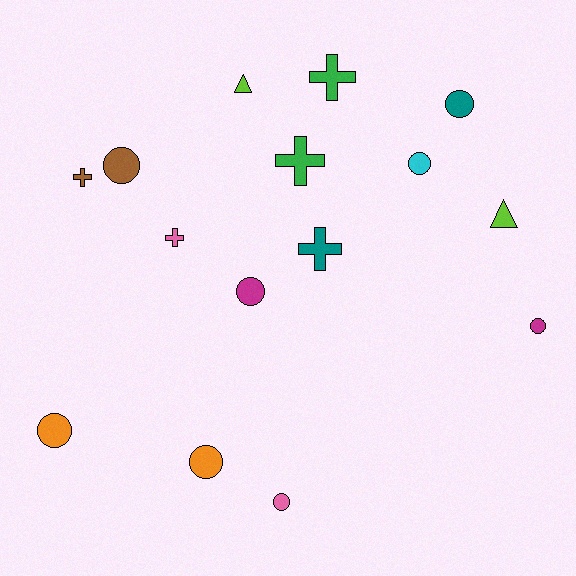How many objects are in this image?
There are 15 objects.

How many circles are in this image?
There are 8 circles.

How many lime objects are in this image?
There are 2 lime objects.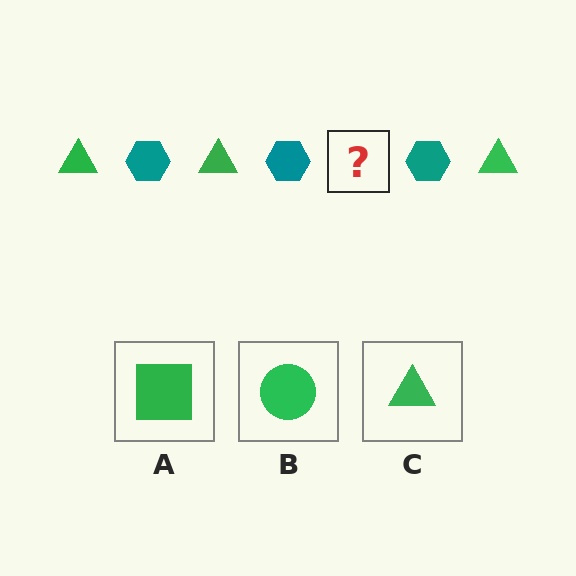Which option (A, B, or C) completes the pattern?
C.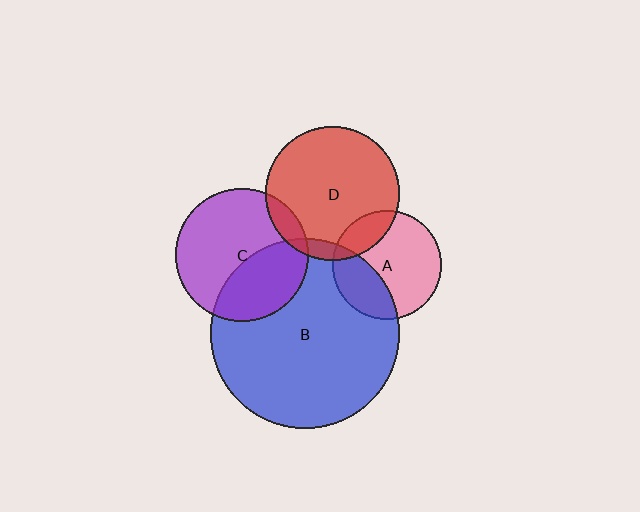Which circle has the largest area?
Circle B (blue).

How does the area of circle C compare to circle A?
Approximately 1.5 times.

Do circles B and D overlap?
Yes.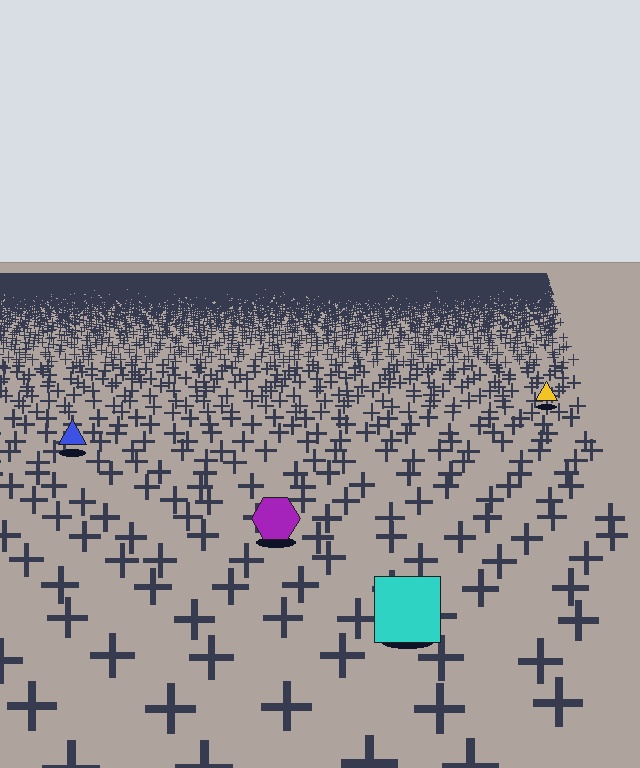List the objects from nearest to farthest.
From nearest to farthest: the cyan square, the purple hexagon, the blue triangle, the yellow triangle.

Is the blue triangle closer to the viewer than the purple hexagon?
No. The purple hexagon is closer — you can tell from the texture gradient: the ground texture is coarser near it.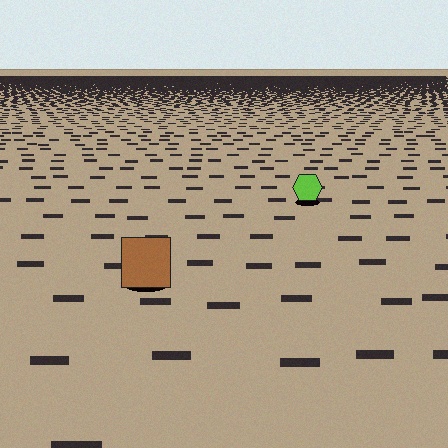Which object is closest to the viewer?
The brown square is closest. The texture marks near it are larger and more spread out.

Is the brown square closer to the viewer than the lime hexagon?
Yes. The brown square is closer — you can tell from the texture gradient: the ground texture is coarser near it.